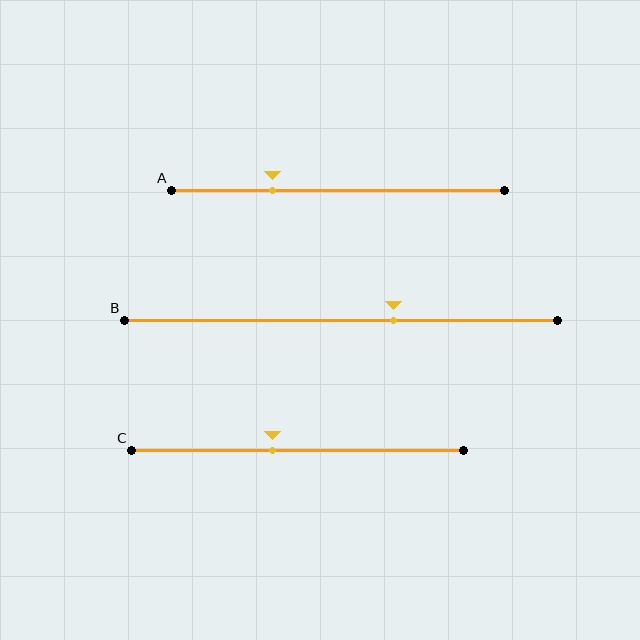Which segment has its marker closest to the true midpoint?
Segment C has its marker closest to the true midpoint.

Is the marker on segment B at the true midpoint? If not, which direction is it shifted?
No, the marker on segment B is shifted to the right by about 12% of the segment length.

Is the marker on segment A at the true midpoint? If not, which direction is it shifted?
No, the marker on segment A is shifted to the left by about 20% of the segment length.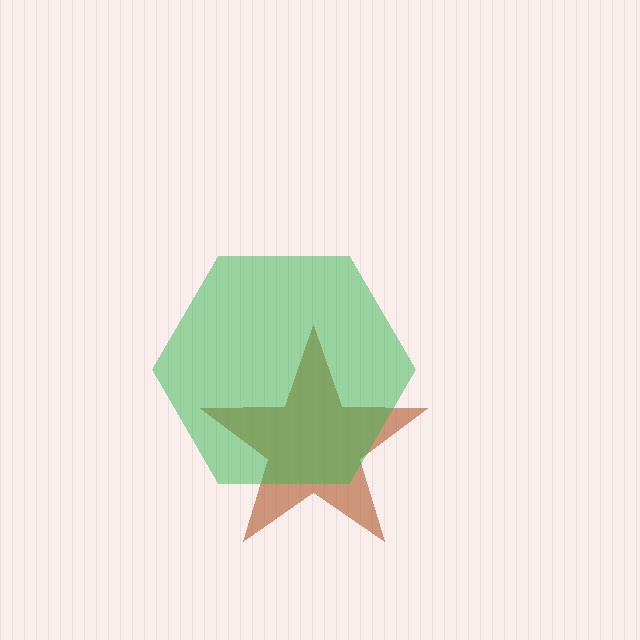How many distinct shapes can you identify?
There are 2 distinct shapes: a brown star, a green hexagon.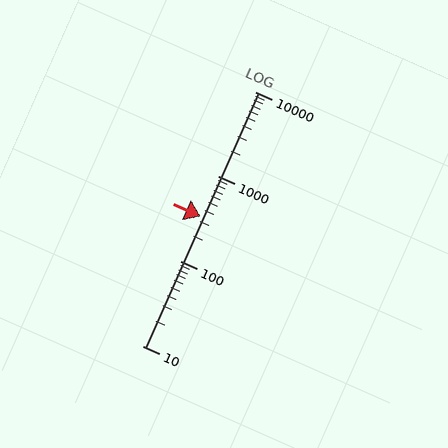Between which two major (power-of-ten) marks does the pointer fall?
The pointer is between 100 and 1000.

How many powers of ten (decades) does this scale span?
The scale spans 3 decades, from 10 to 10000.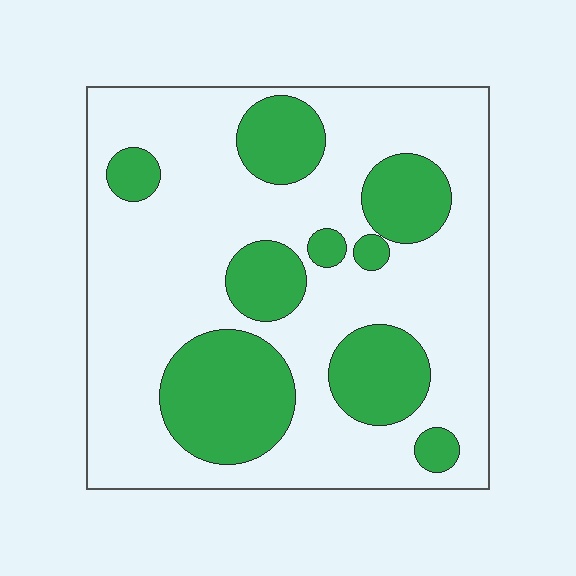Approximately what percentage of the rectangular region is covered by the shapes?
Approximately 30%.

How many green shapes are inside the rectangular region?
9.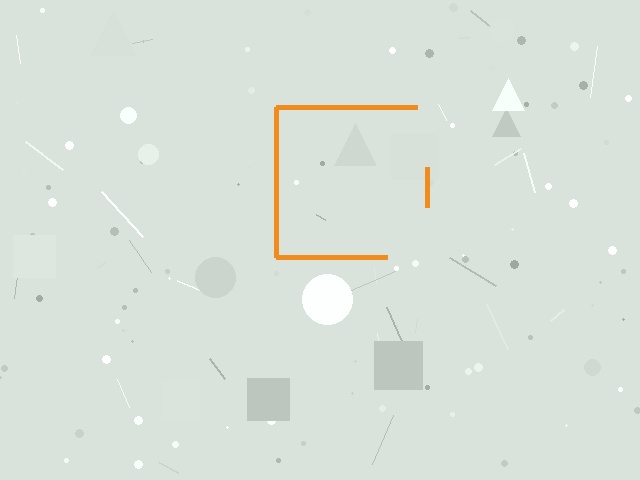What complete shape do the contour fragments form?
The contour fragments form a square.